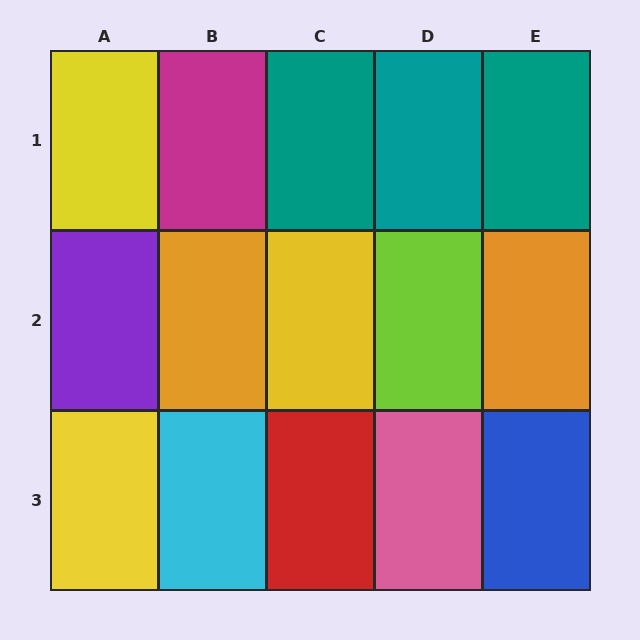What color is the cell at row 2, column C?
Yellow.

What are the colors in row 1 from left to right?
Yellow, magenta, teal, teal, teal.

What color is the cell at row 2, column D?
Lime.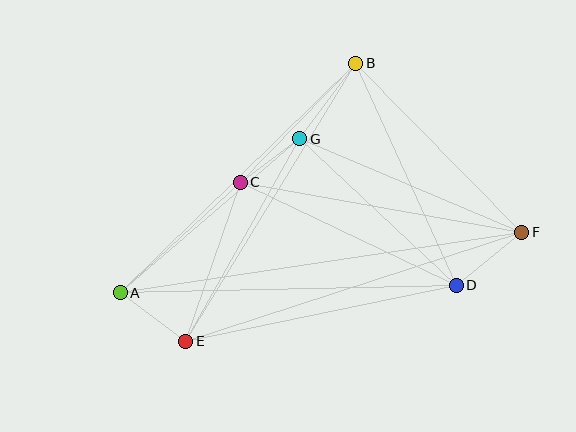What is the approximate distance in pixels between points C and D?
The distance between C and D is approximately 239 pixels.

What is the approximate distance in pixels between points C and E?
The distance between C and E is approximately 168 pixels.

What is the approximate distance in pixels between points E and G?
The distance between E and G is approximately 232 pixels.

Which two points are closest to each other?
Points C and G are closest to each other.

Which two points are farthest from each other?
Points A and F are farthest from each other.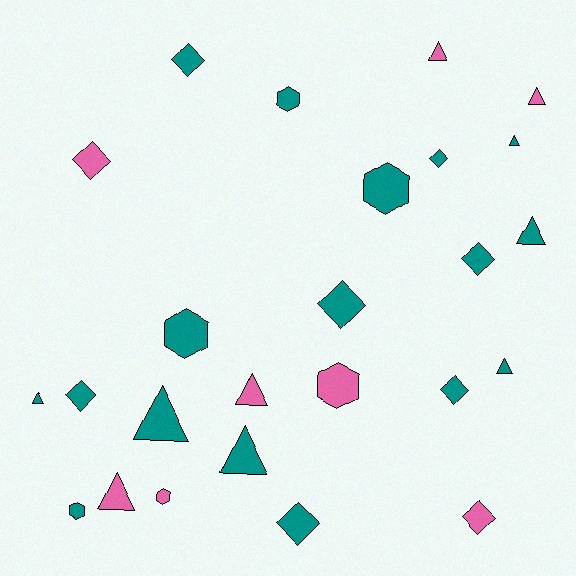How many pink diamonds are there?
There are 2 pink diamonds.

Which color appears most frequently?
Teal, with 17 objects.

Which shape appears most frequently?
Triangle, with 10 objects.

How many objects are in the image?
There are 25 objects.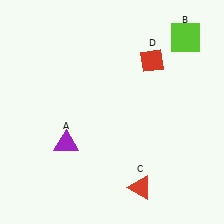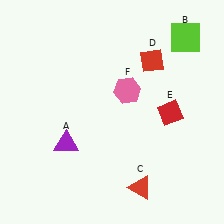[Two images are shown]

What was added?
A red diamond (E), a pink hexagon (F) were added in Image 2.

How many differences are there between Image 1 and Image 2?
There are 2 differences between the two images.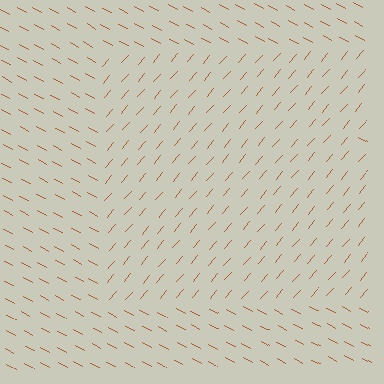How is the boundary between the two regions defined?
The boundary is defined purely by a change in line orientation (approximately 77 degrees difference). All lines are the same color and thickness.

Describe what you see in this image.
The image is filled with small brown line segments. A rectangle region in the image has lines oriented differently from the surrounding lines, creating a visible texture boundary.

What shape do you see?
I see a rectangle.